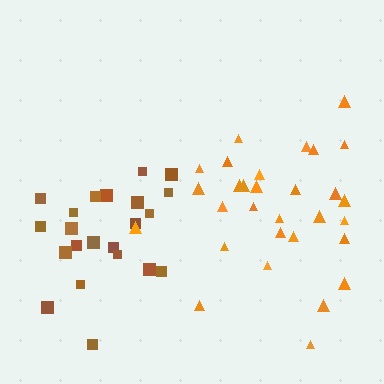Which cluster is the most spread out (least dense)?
Orange.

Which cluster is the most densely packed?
Brown.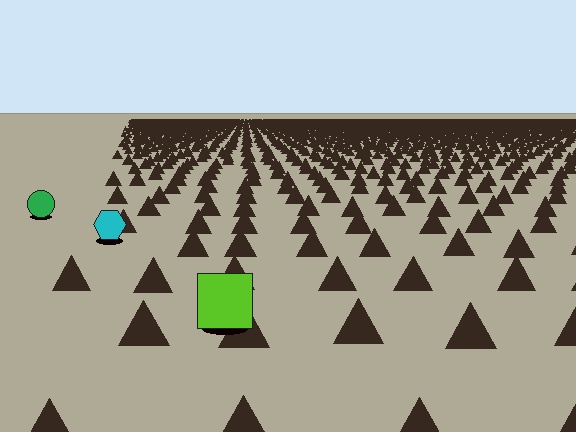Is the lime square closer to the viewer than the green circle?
Yes. The lime square is closer — you can tell from the texture gradient: the ground texture is coarser near it.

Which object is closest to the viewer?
The lime square is closest. The texture marks near it are larger and more spread out.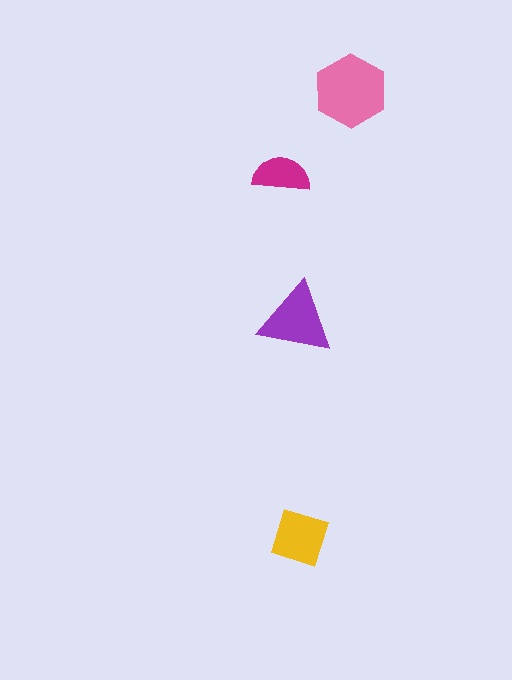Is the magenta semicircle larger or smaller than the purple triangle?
Smaller.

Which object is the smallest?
The magenta semicircle.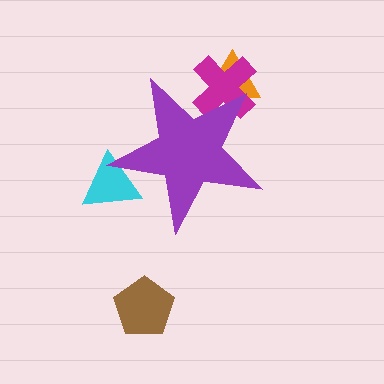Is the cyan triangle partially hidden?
Yes, the cyan triangle is partially hidden behind the purple star.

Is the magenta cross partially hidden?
Yes, the magenta cross is partially hidden behind the purple star.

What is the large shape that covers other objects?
A purple star.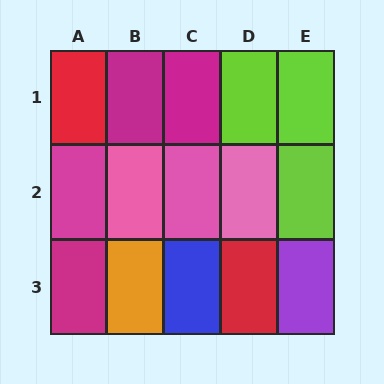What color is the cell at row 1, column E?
Lime.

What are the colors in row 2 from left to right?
Magenta, pink, pink, pink, lime.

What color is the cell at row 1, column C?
Magenta.